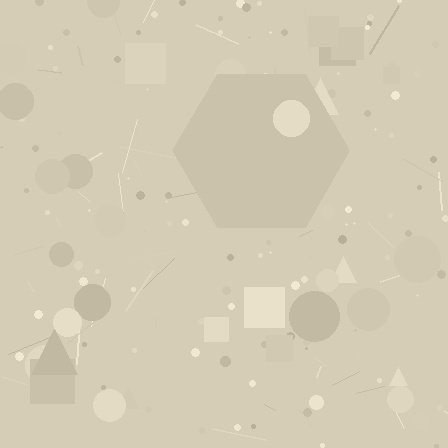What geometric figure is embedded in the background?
A hexagon is embedded in the background.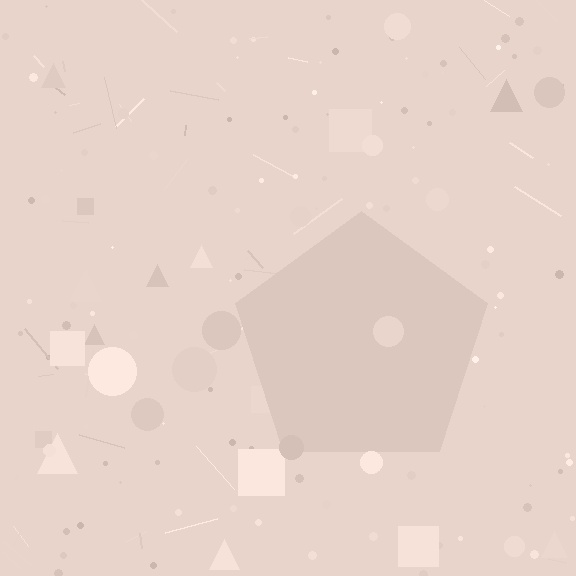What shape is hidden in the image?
A pentagon is hidden in the image.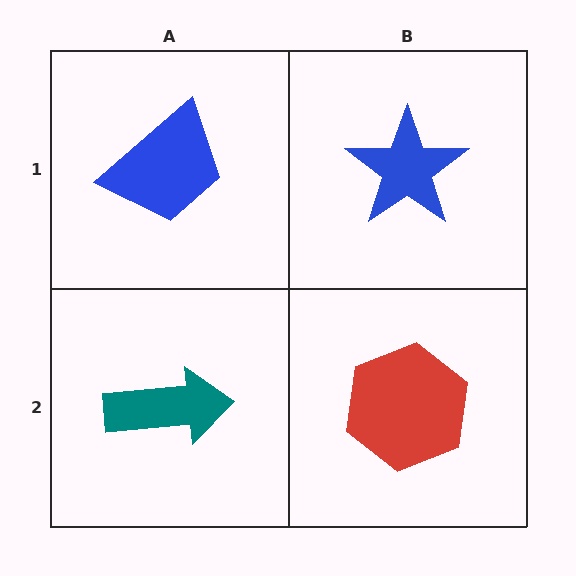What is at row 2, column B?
A red hexagon.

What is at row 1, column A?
A blue trapezoid.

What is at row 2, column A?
A teal arrow.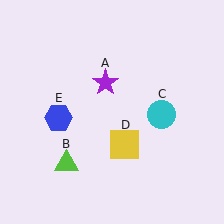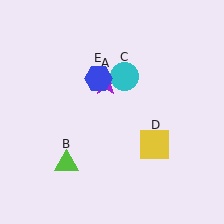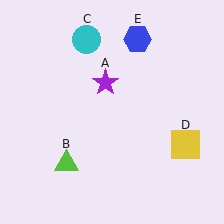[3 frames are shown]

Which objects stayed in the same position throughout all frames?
Purple star (object A) and lime triangle (object B) remained stationary.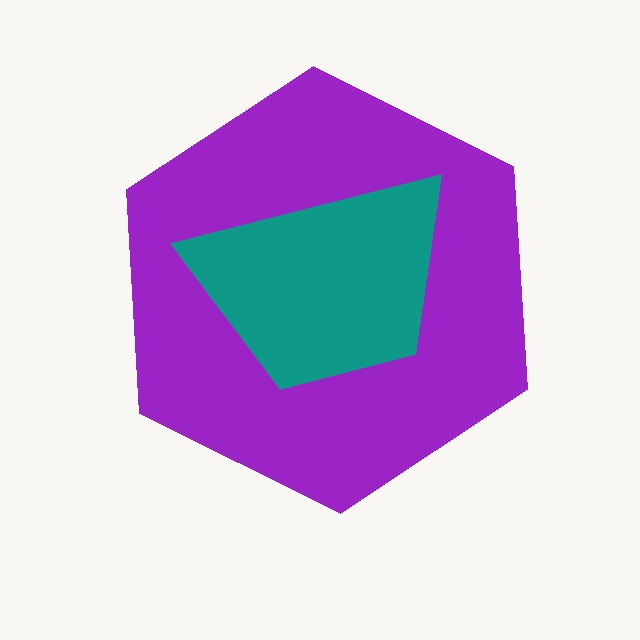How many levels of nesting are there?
2.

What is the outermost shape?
The purple hexagon.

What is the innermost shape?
The teal trapezoid.